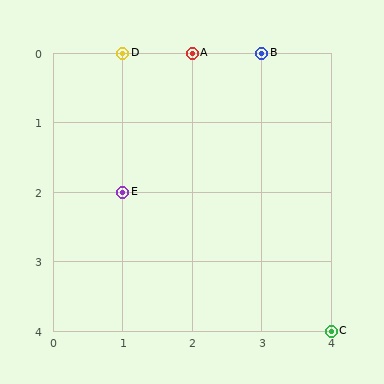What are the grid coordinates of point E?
Point E is at grid coordinates (1, 2).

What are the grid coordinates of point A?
Point A is at grid coordinates (2, 0).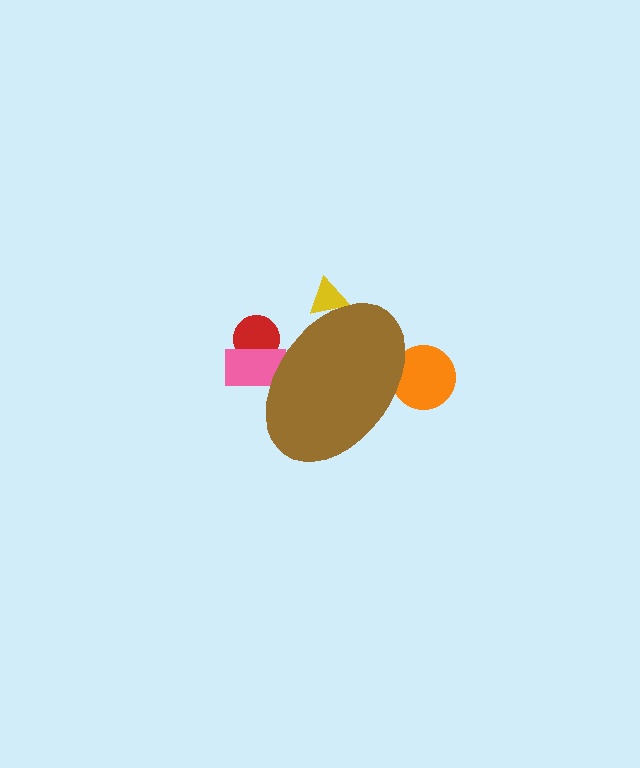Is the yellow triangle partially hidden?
Yes, the yellow triangle is partially hidden behind the brown ellipse.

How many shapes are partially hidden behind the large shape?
4 shapes are partially hidden.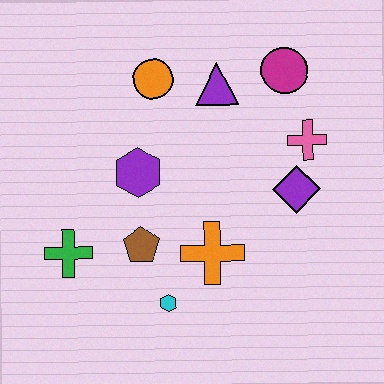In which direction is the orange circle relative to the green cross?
The orange circle is above the green cross.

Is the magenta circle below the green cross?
No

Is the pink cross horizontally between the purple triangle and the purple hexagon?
No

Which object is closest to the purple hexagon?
The brown pentagon is closest to the purple hexagon.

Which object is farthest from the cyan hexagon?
The magenta circle is farthest from the cyan hexagon.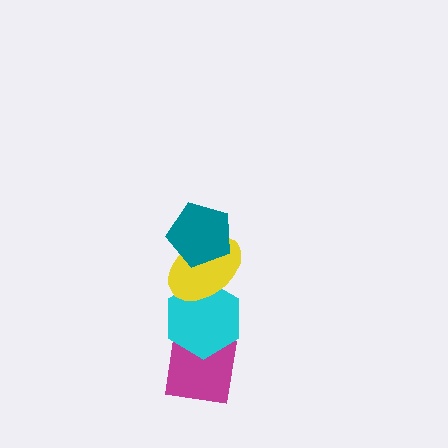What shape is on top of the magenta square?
The cyan hexagon is on top of the magenta square.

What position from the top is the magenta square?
The magenta square is 4th from the top.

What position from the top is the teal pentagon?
The teal pentagon is 1st from the top.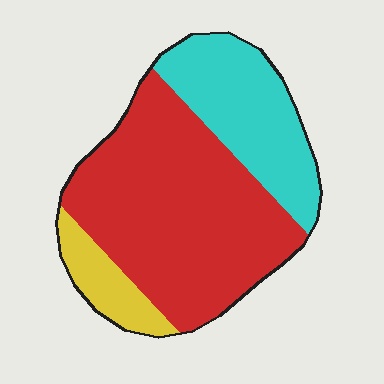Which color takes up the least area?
Yellow, at roughly 10%.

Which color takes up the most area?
Red, at roughly 60%.